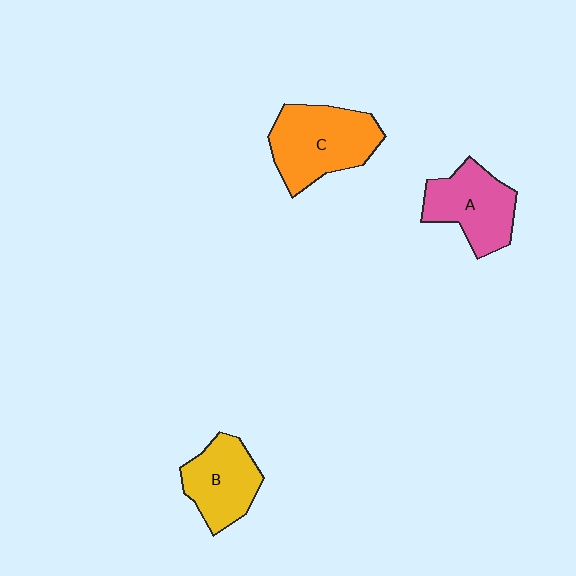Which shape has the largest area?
Shape C (orange).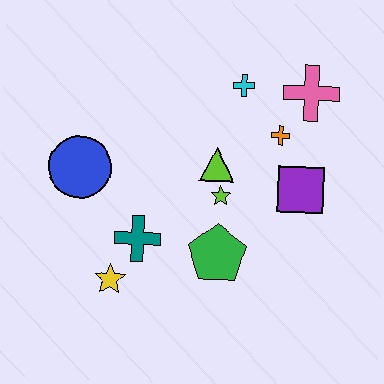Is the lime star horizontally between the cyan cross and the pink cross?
No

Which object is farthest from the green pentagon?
The pink cross is farthest from the green pentagon.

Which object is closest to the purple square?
The orange cross is closest to the purple square.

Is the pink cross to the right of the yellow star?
Yes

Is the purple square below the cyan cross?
Yes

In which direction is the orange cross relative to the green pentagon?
The orange cross is above the green pentagon.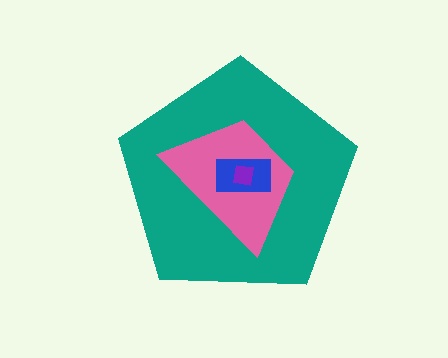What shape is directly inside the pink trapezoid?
The blue rectangle.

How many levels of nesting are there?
4.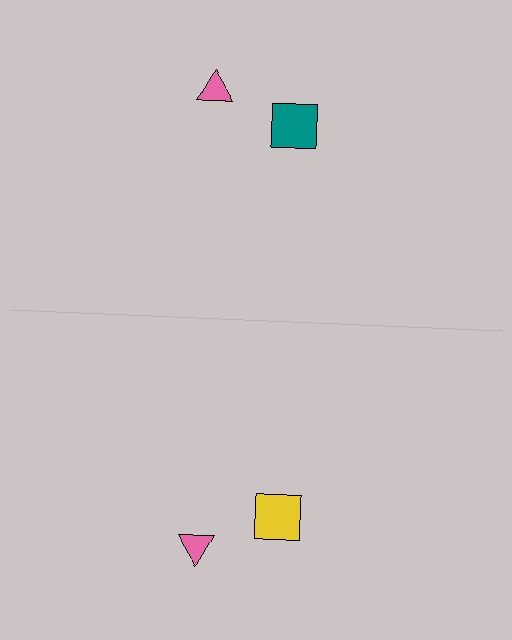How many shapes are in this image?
There are 4 shapes in this image.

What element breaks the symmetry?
The yellow square on the bottom side breaks the symmetry — its mirror counterpart is teal.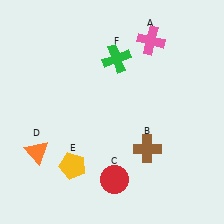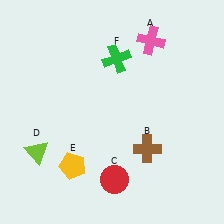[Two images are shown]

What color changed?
The triangle (D) changed from orange in Image 1 to lime in Image 2.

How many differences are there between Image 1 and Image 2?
There is 1 difference between the two images.